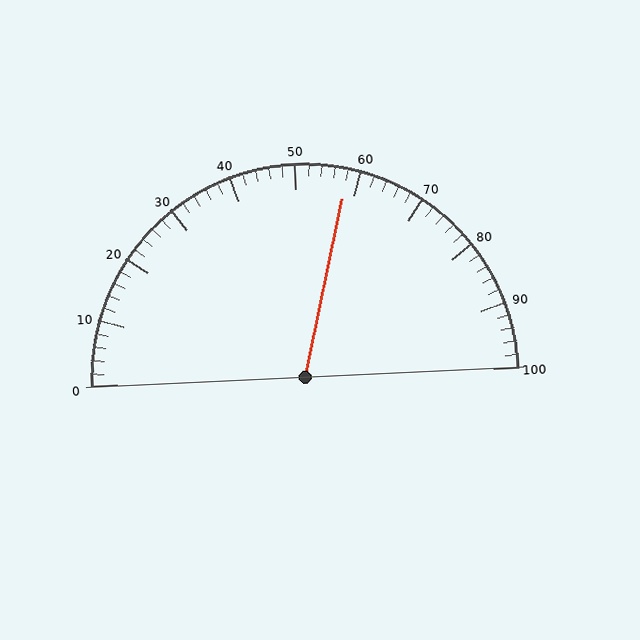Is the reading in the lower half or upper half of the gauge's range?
The reading is in the upper half of the range (0 to 100).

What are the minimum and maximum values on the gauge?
The gauge ranges from 0 to 100.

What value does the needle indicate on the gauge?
The needle indicates approximately 58.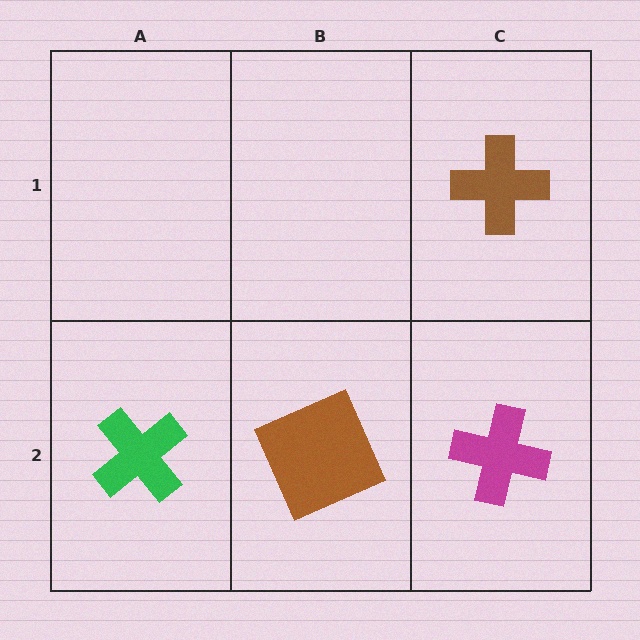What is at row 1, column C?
A brown cross.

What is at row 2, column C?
A magenta cross.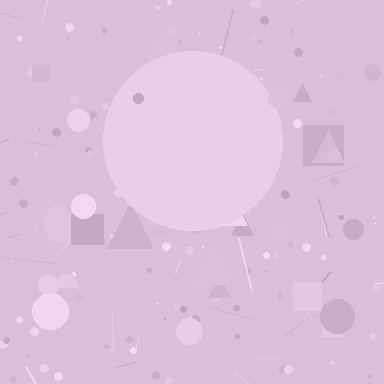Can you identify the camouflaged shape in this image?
The camouflaged shape is a circle.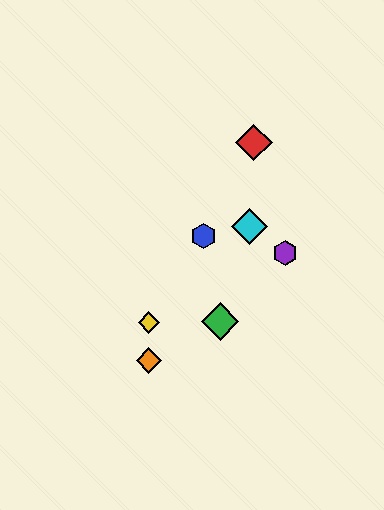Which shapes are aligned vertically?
The yellow diamond, the orange diamond are aligned vertically.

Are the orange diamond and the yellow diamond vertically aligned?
Yes, both are at x≈149.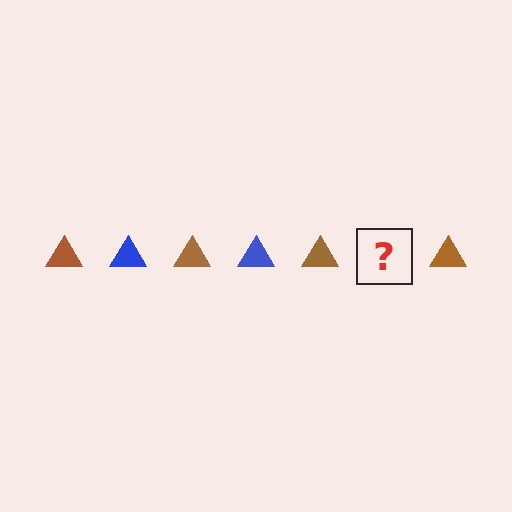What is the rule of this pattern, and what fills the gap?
The rule is that the pattern cycles through brown, blue triangles. The gap should be filled with a blue triangle.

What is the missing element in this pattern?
The missing element is a blue triangle.